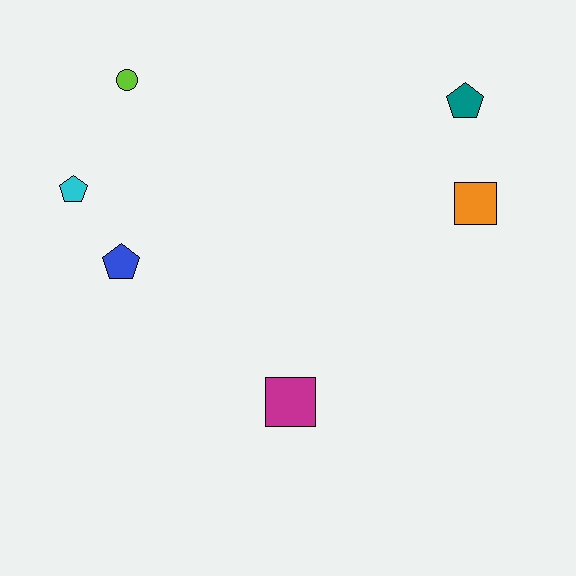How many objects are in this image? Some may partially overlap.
There are 6 objects.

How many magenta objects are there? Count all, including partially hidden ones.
There is 1 magenta object.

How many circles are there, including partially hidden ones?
There is 1 circle.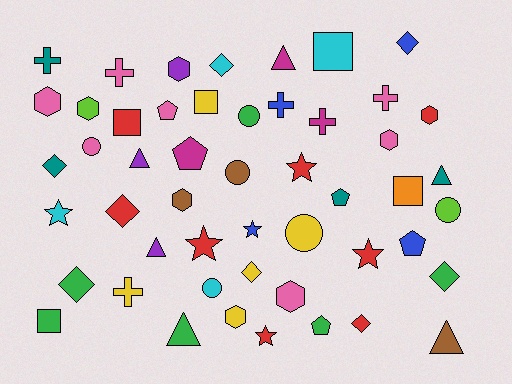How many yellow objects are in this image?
There are 5 yellow objects.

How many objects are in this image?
There are 50 objects.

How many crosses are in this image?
There are 6 crosses.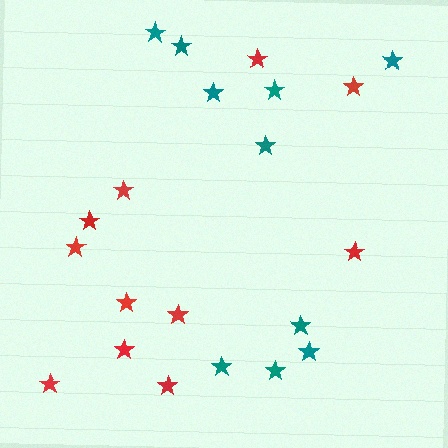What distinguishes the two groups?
There are 2 groups: one group of red stars (11) and one group of teal stars (10).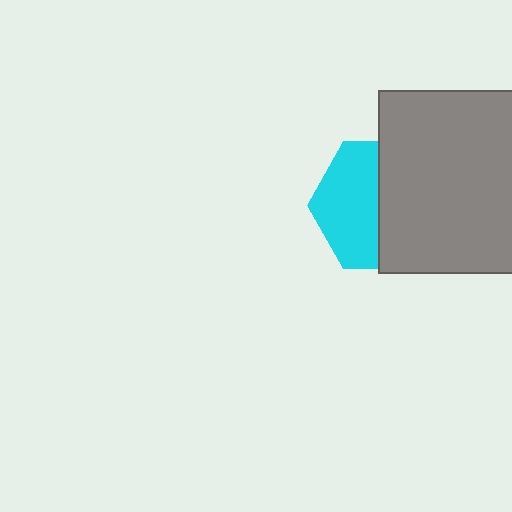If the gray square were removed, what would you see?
You would see the complete cyan hexagon.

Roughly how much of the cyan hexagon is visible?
About half of it is visible (roughly 47%).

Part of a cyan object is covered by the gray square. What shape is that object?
It is a hexagon.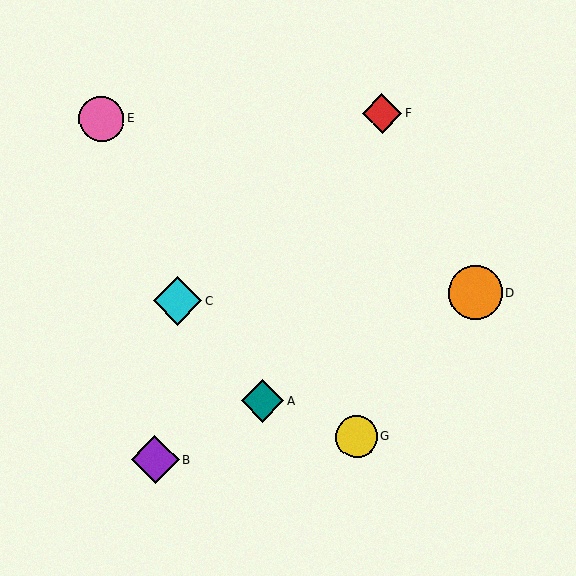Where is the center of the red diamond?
The center of the red diamond is at (382, 114).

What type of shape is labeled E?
Shape E is a pink circle.